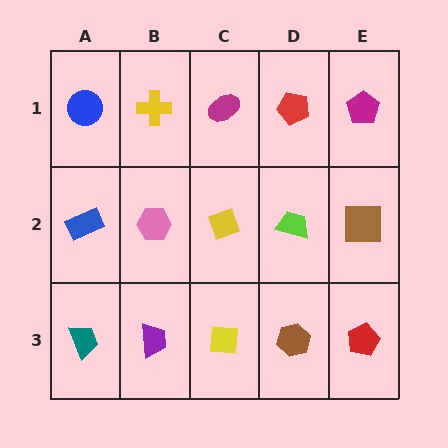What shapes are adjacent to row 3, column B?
A pink hexagon (row 2, column B), a teal trapezoid (row 3, column A), a yellow square (row 3, column C).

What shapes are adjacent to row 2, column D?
A red pentagon (row 1, column D), a brown hexagon (row 3, column D), a yellow diamond (row 2, column C), a brown square (row 2, column E).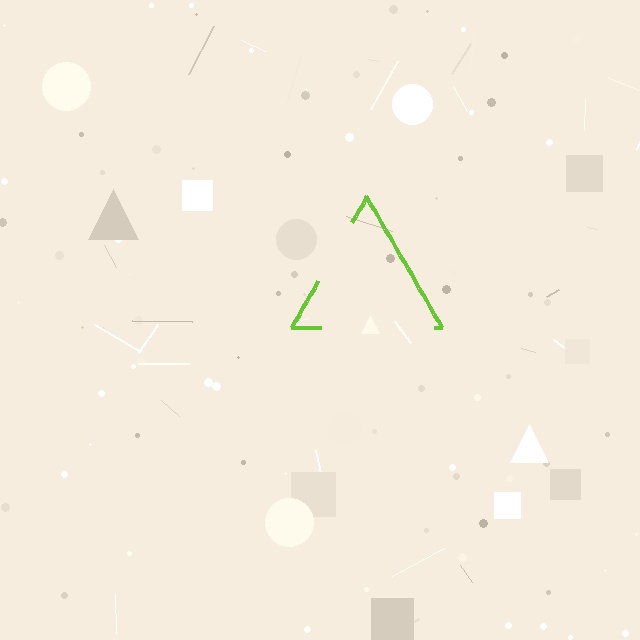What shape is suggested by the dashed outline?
The dashed outline suggests a triangle.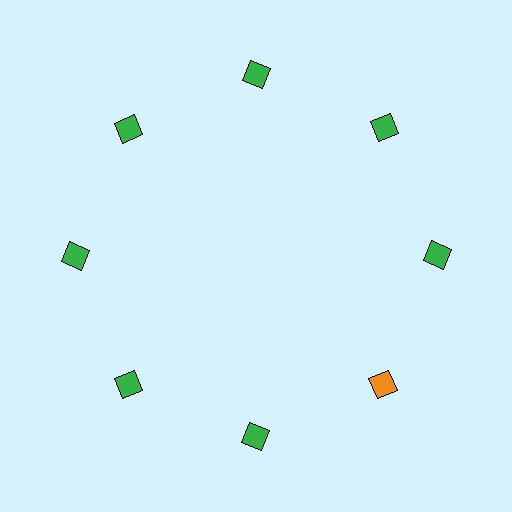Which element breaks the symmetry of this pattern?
The orange diamond at roughly the 4 o'clock position breaks the symmetry. All other shapes are green diamonds.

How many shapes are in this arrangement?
There are 8 shapes arranged in a ring pattern.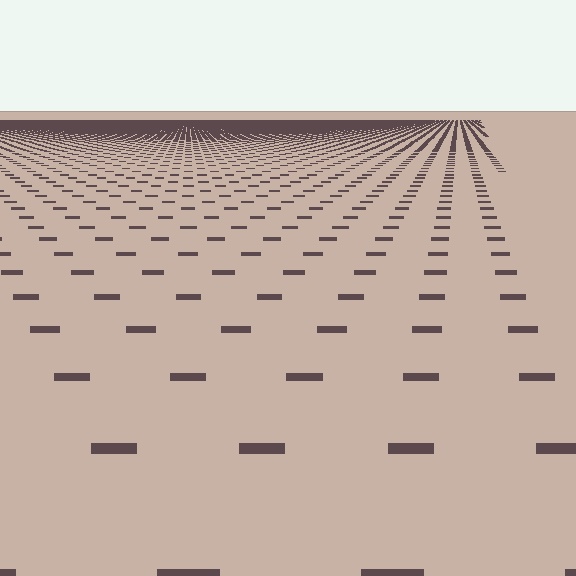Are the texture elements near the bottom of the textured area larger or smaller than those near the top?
Larger. Near the bottom, elements are closer to the viewer and appear at a bigger on-screen size.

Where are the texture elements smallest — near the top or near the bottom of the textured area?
Near the top.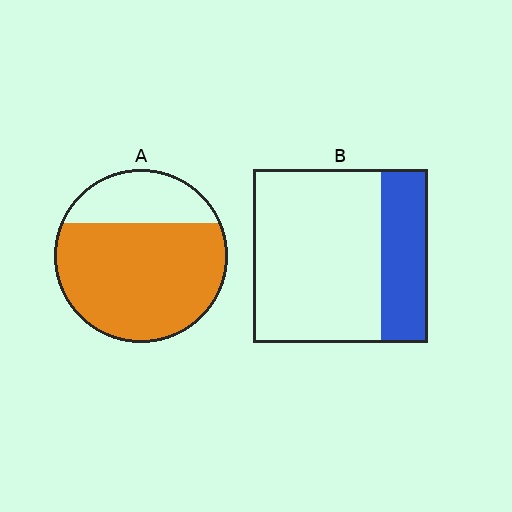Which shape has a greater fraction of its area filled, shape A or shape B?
Shape A.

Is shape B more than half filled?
No.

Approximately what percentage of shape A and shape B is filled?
A is approximately 75% and B is approximately 25%.